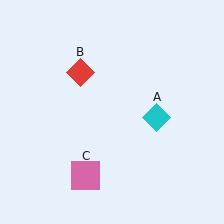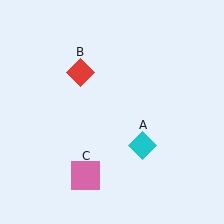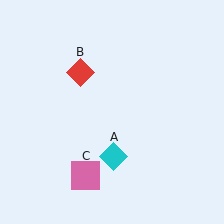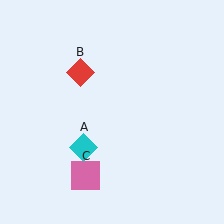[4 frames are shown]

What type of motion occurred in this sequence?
The cyan diamond (object A) rotated clockwise around the center of the scene.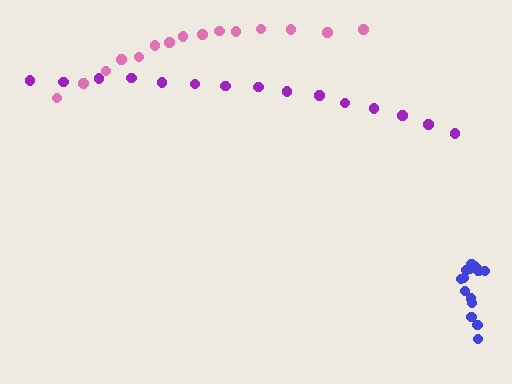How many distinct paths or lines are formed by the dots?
There are 3 distinct paths.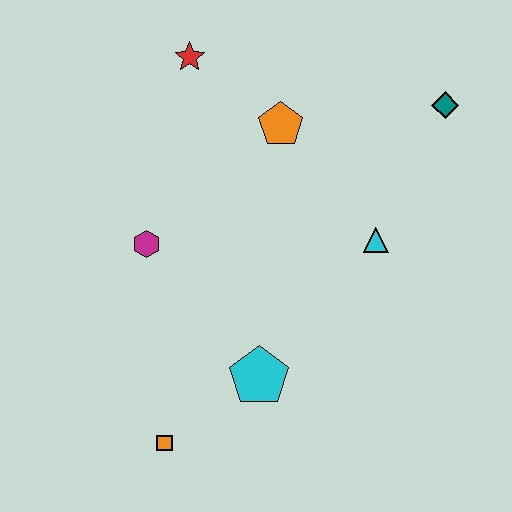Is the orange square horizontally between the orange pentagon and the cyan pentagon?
No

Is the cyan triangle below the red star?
Yes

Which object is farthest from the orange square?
The teal diamond is farthest from the orange square.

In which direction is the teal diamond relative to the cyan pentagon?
The teal diamond is above the cyan pentagon.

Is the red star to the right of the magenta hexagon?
Yes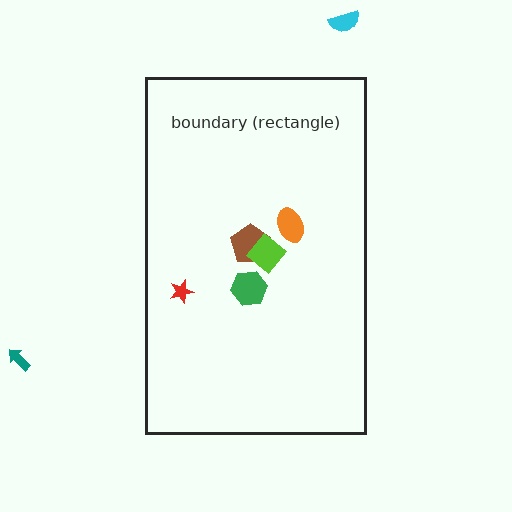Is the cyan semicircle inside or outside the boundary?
Outside.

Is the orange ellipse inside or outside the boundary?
Inside.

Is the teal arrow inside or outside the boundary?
Outside.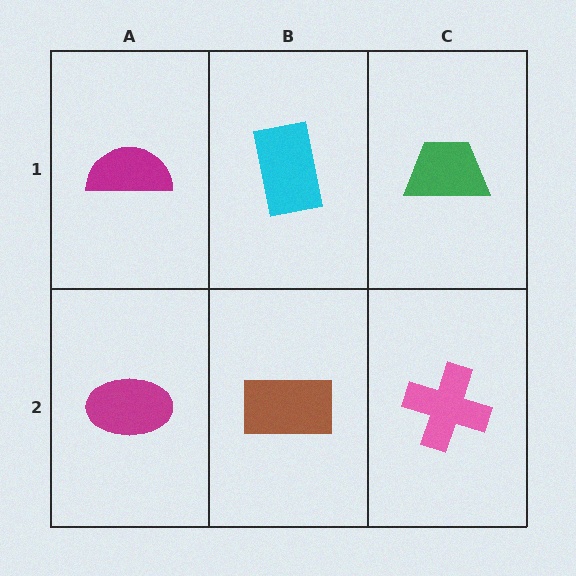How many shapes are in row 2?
3 shapes.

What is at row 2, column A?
A magenta ellipse.